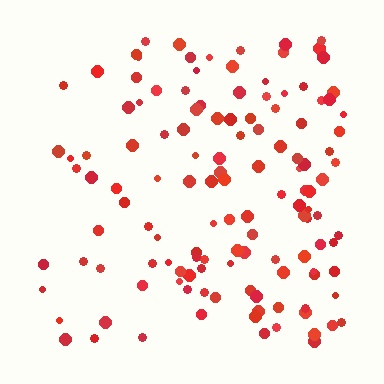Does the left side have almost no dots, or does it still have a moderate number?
Still a moderate number, just noticeably fewer than the right.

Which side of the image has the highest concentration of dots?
The right.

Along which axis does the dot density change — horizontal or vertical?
Horizontal.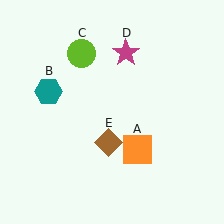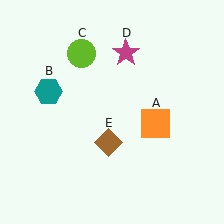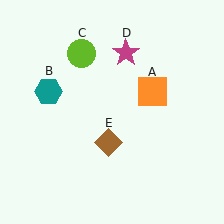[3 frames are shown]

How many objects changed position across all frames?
1 object changed position: orange square (object A).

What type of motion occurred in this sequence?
The orange square (object A) rotated counterclockwise around the center of the scene.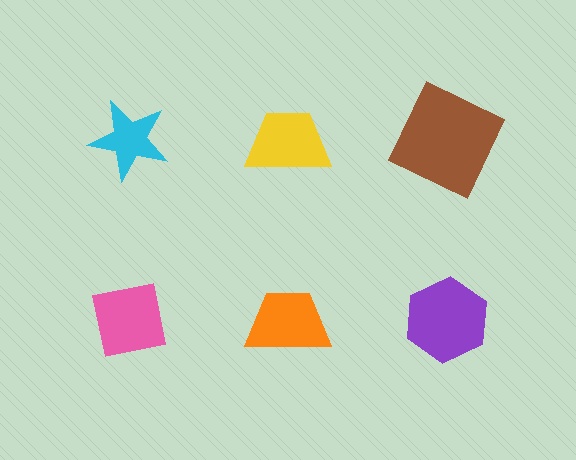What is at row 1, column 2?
A yellow trapezoid.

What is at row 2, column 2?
An orange trapezoid.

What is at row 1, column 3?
A brown square.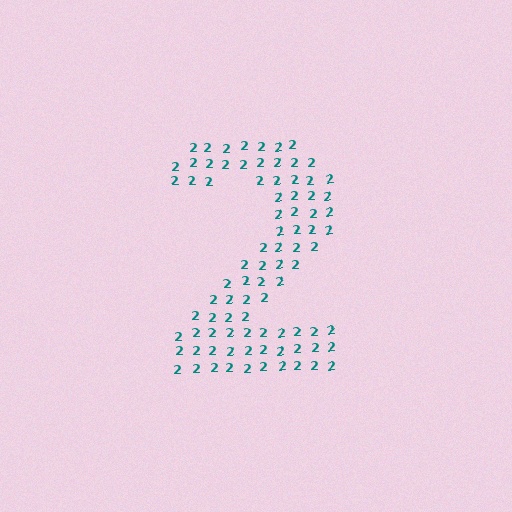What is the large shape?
The large shape is the digit 2.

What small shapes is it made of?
It is made of small digit 2's.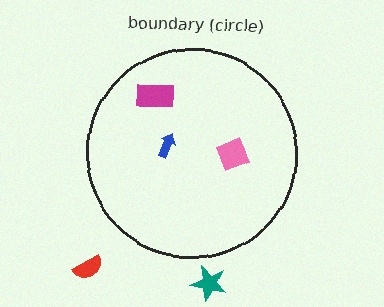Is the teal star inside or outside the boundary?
Outside.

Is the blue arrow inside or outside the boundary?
Inside.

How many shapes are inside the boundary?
3 inside, 2 outside.